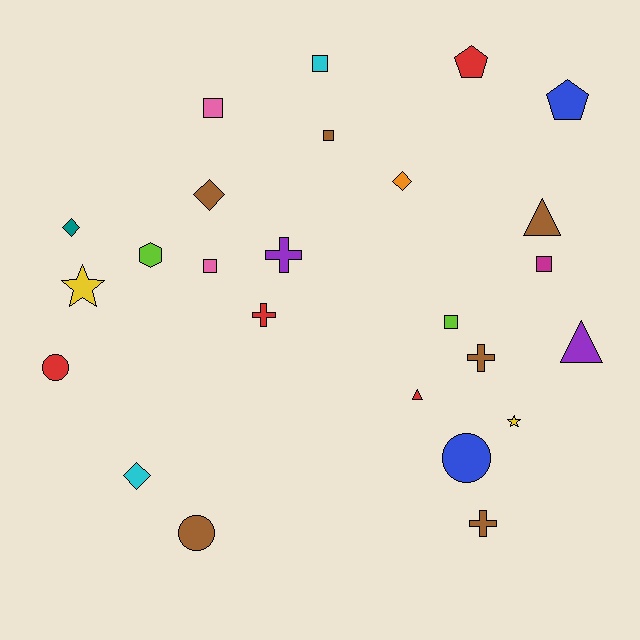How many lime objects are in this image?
There are 2 lime objects.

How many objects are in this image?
There are 25 objects.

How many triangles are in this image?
There are 3 triangles.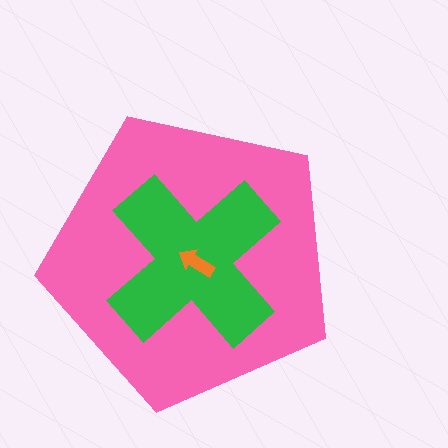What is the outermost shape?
The pink pentagon.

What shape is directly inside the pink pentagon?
The green cross.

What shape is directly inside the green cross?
The orange arrow.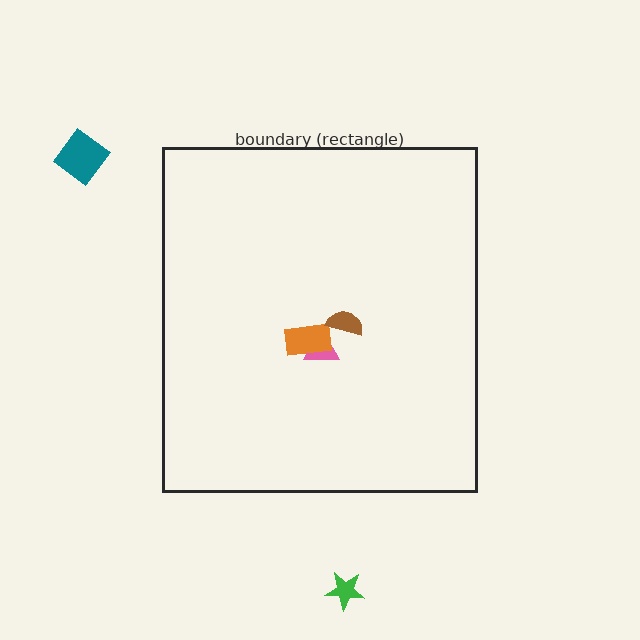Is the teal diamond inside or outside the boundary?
Outside.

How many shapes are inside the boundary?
3 inside, 2 outside.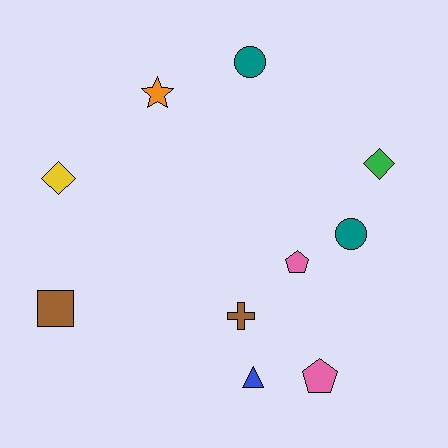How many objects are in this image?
There are 10 objects.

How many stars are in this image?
There is 1 star.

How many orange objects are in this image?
There is 1 orange object.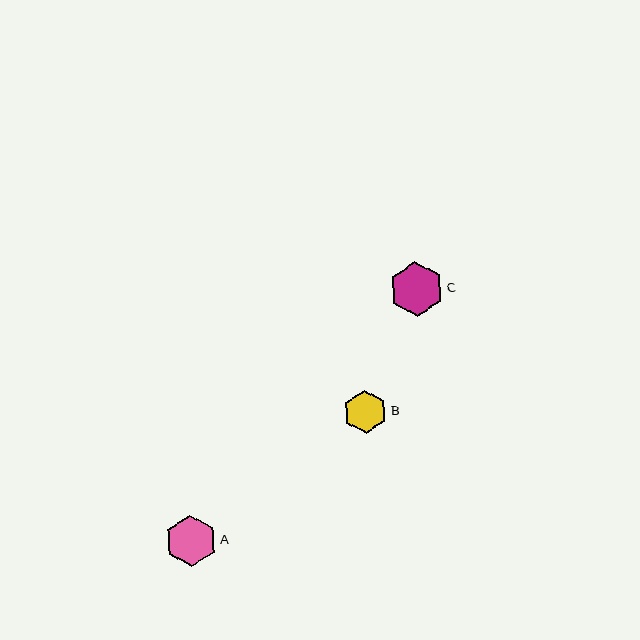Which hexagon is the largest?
Hexagon C is the largest with a size of approximately 54 pixels.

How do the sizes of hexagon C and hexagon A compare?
Hexagon C and hexagon A are approximately the same size.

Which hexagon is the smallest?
Hexagon B is the smallest with a size of approximately 44 pixels.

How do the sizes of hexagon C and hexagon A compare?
Hexagon C and hexagon A are approximately the same size.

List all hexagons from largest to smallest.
From largest to smallest: C, A, B.